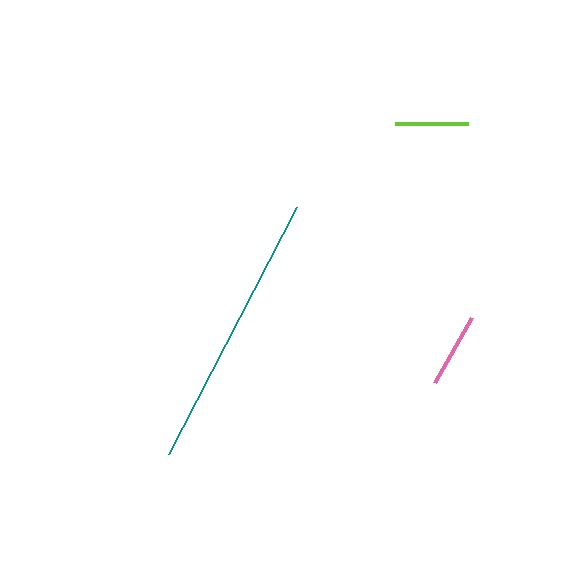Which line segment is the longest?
The teal line is the longest at approximately 278 pixels.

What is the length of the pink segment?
The pink segment is approximately 75 pixels long.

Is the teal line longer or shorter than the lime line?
The teal line is longer than the lime line.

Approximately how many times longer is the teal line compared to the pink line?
The teal line is approximately 3.7 times the length of the pink line.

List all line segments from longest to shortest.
From longest to shortest: teal, pink, lime.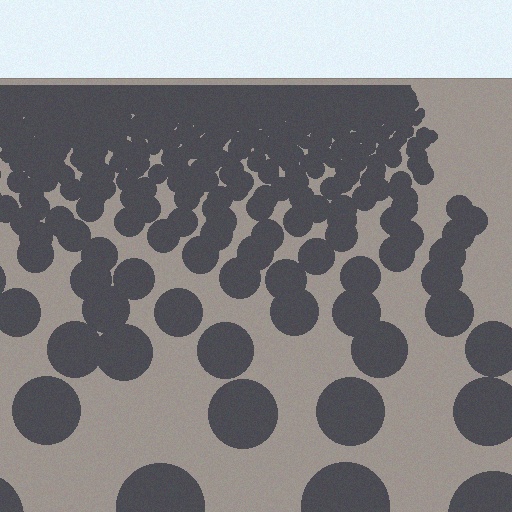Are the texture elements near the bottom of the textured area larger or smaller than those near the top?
Larger. Near the bottom, elements are closer to the viewer and appear at a bigger on-screen size.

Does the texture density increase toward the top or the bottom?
Density increases toward the top.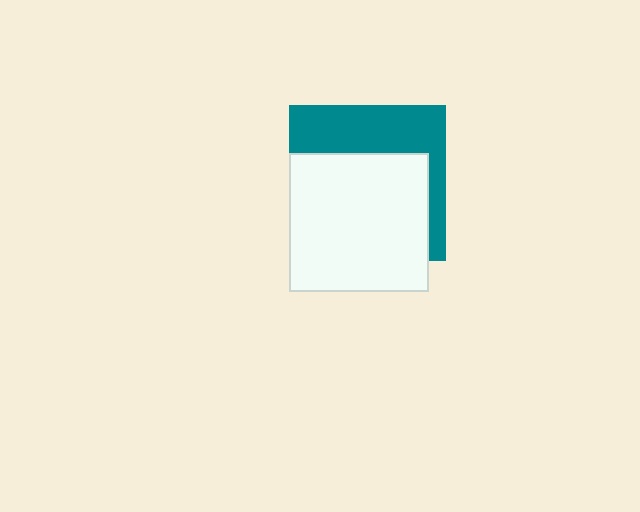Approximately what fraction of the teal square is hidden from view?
Roughly 62% of the teal square is hidden behind the white rectangle.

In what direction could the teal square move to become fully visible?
The teal square could move up. That would shift it out from behind the white rectangle entirely.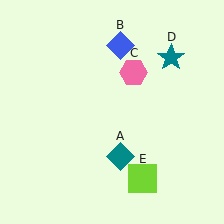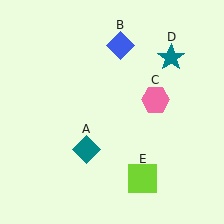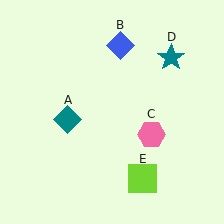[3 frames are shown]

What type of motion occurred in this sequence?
The teal diamond (object A), pink hexagon (object C) rotated clockwise around the center of the scene.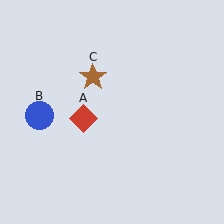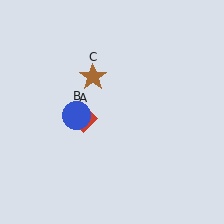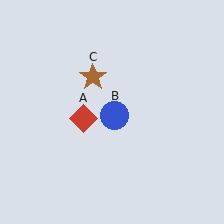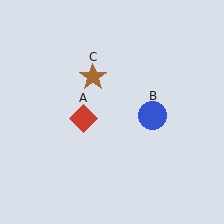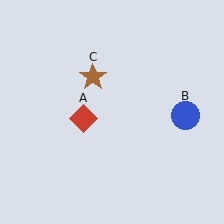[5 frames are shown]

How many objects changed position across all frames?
1 object changed position: blue circle (object B).